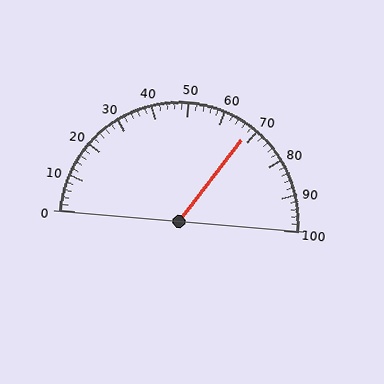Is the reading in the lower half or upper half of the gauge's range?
The reading is in the upper half of the range (0 to 100).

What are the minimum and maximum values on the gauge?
The gauge ranges from 0 to 100.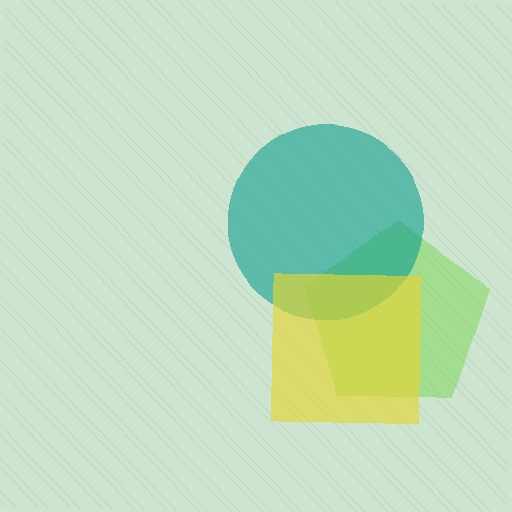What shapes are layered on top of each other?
The layered shapes are: a lime pentagon, a teal circle, a yellow square.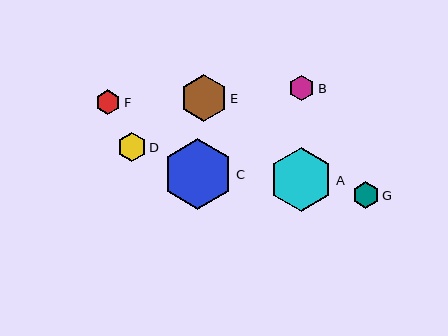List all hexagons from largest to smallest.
From largest to smallest: C, A, E, D, G, B, F.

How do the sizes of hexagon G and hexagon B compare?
Hexagon G and hexagon B are approximately the same size.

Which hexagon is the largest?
Hexagon C is the largest with a size of approximately 70 pixels.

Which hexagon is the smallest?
Hexagon F is the smallest with a size of approximately 25 pixels.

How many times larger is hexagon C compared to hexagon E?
Hexagon C is approximately 1.5 times the size of hexagon E.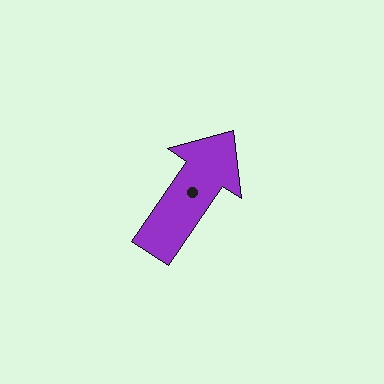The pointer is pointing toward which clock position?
Roughly 1 o'clock.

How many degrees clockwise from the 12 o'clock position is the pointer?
Approximately 34 degrees.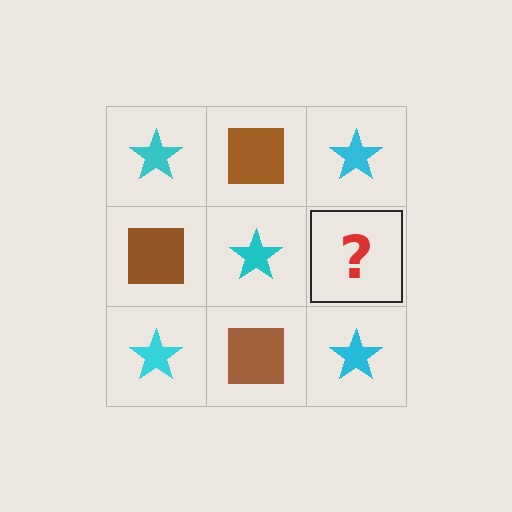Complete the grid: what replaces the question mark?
The question mark should be replaced with a brown square.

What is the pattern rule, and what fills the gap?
The rule is that it alternates cyan star and brown square in a checkerboard pattern. The gap should be filled with a brown square.